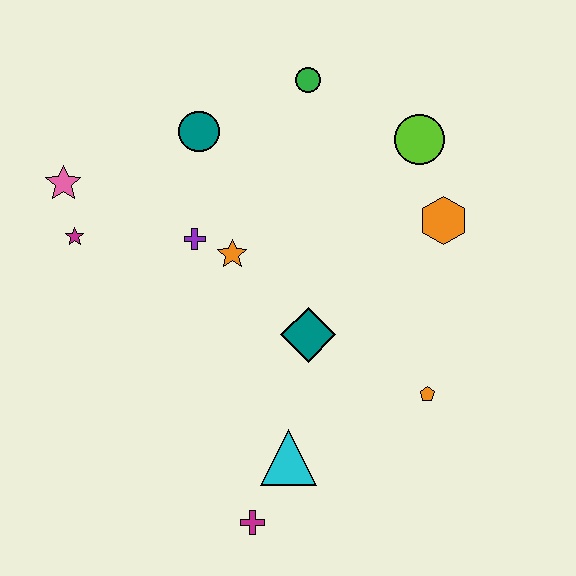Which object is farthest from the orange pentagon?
The pink star is farthest from the orange pentagon.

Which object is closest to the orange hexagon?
The lime circle is closest to the orange hexagon.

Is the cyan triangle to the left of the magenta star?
No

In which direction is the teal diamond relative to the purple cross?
The teal diamond is to the right of the purple cross.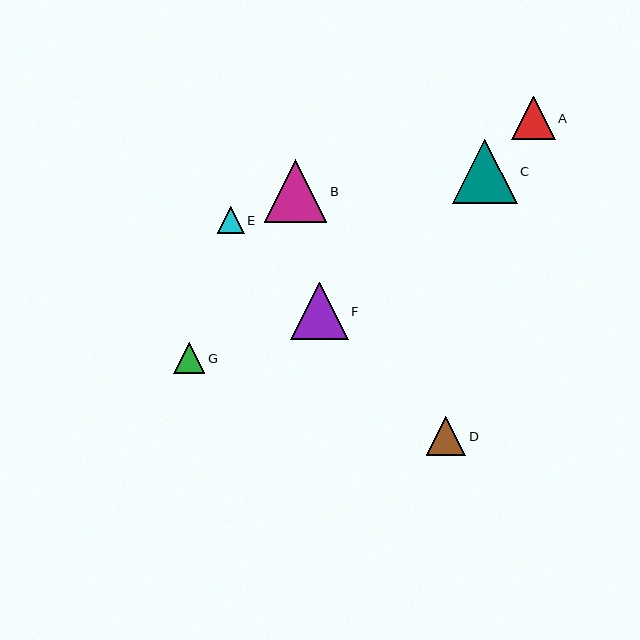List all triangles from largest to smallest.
From largest to smallest: C, B, F, A, D, G, E.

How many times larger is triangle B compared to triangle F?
Triangle B is approximately 1.1 times the size of triangle F.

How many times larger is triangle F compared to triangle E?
Triangle F is approximately 2.1 times the size of triangle E.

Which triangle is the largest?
Triangle C is the largest with a size of approximately 65 pixels.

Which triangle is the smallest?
Triangle E is the smallest with a size of approximately 27 pixels.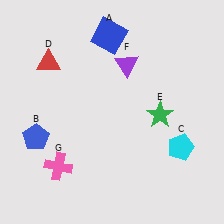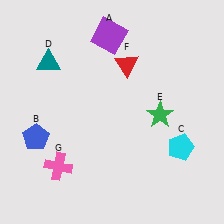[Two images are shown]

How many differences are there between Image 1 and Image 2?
There are 3 differences between the two images.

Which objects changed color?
A changed from blue to purple. D changed from red to teal. F changed from purple to red.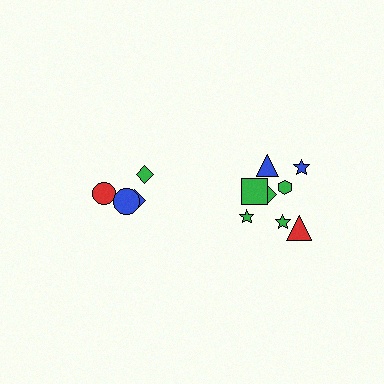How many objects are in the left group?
There are 4 objects.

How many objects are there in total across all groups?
There are 12 objects.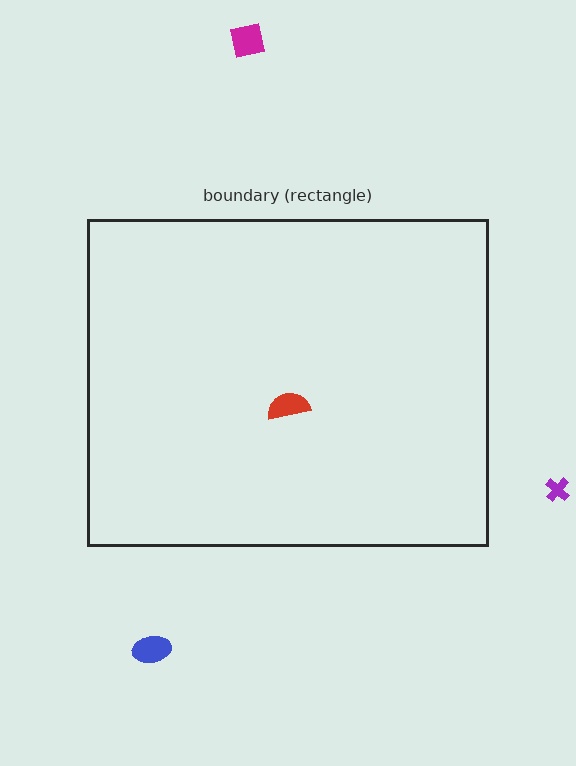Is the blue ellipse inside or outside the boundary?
Outside.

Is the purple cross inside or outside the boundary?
Outside.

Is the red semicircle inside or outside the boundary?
Inside.